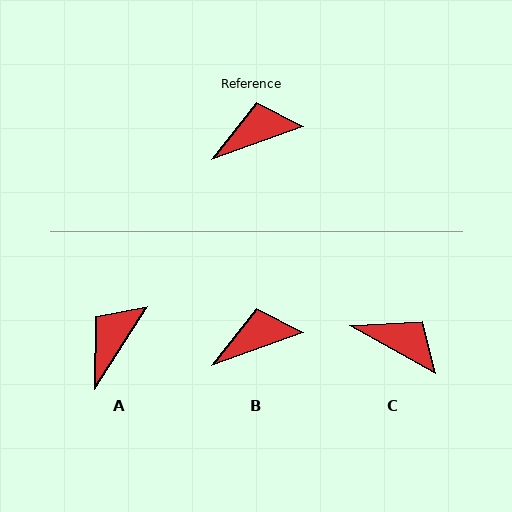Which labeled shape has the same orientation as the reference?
B.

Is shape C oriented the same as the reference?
No, it is off by about 49 degrees.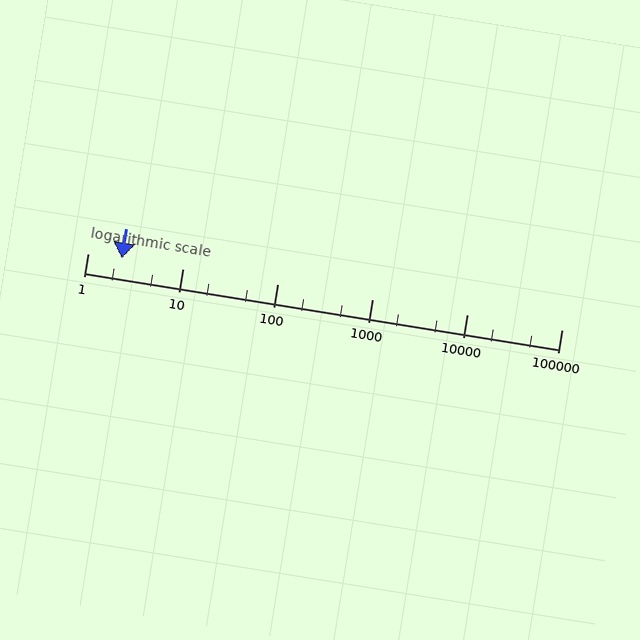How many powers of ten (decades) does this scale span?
The scale spans 5 decades, from 1 to 100000.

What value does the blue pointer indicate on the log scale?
The pointer indicates approximately 2.3.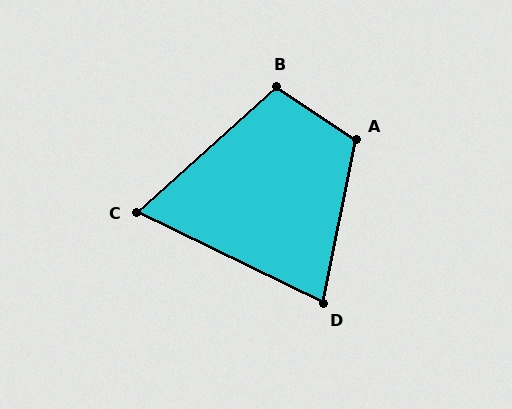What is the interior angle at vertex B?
Approximately 105 degrees (obtuse).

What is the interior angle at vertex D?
Approximately 75 degrees (acute).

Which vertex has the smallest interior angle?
C, at approximately 68 degrees.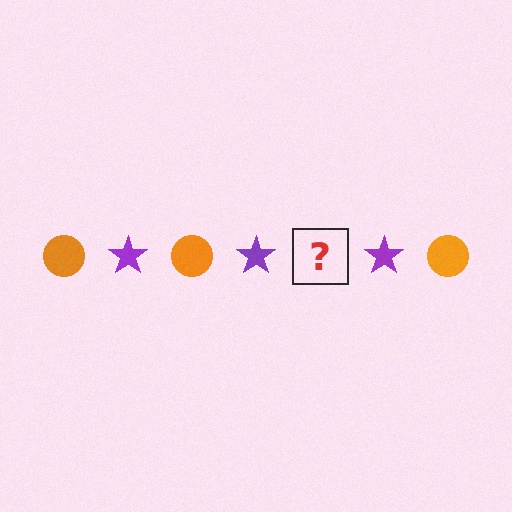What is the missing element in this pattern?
The missing element is an orange circle.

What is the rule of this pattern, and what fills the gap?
The rule is that the pattern alternates between orange circle and purple star. The gap should be filled with an orange circle.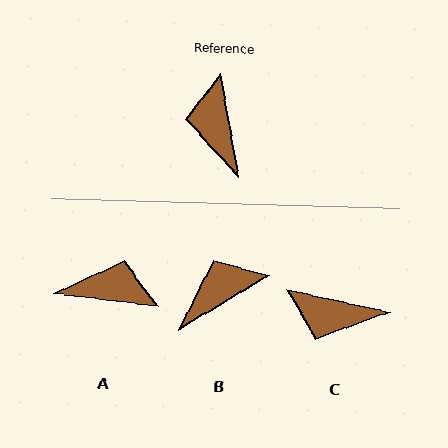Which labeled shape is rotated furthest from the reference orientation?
A, about 107 degrees away.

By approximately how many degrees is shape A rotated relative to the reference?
Approximately 107 degrees clockwise.